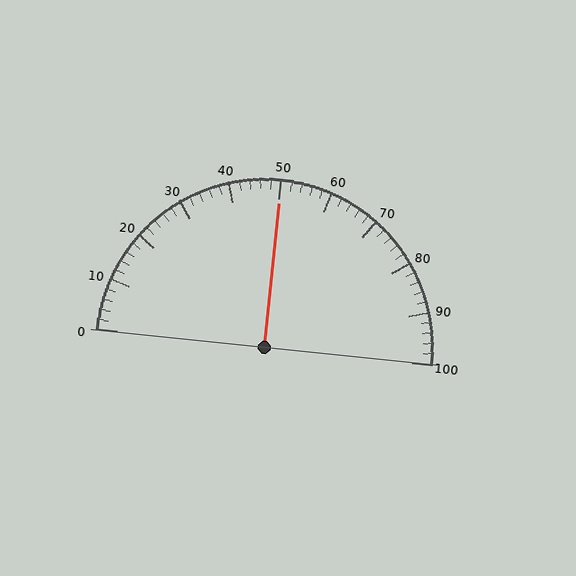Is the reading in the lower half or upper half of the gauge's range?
The reading is in the upper half of the range (0 to 100).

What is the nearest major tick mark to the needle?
The nearest major tick mark is 50.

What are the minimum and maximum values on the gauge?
The gauge ranges from 0 to 100.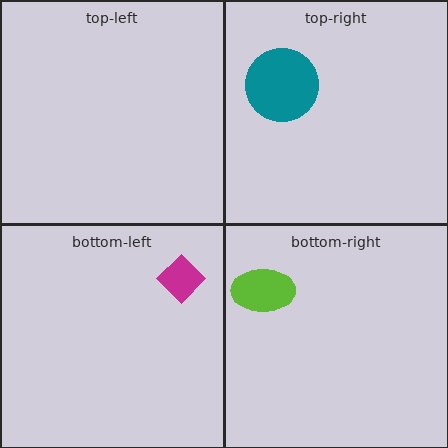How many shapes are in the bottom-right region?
1.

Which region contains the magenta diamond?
The bottom-left region.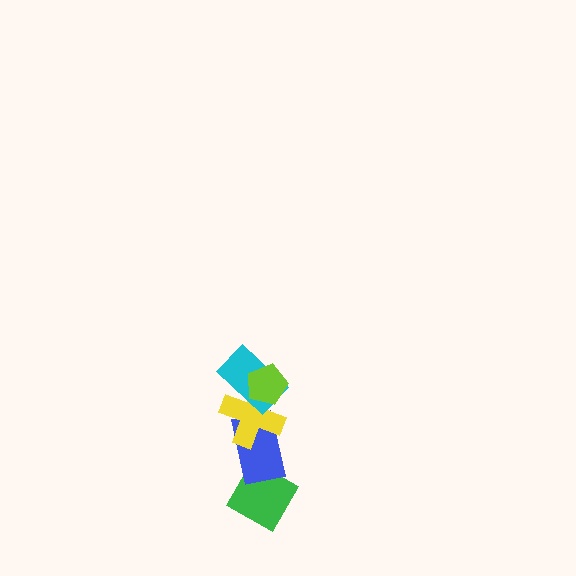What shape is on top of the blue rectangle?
The yellow cross is on top of the blue rectangle.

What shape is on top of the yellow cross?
The cyan rectangle is on top of the yellow cross.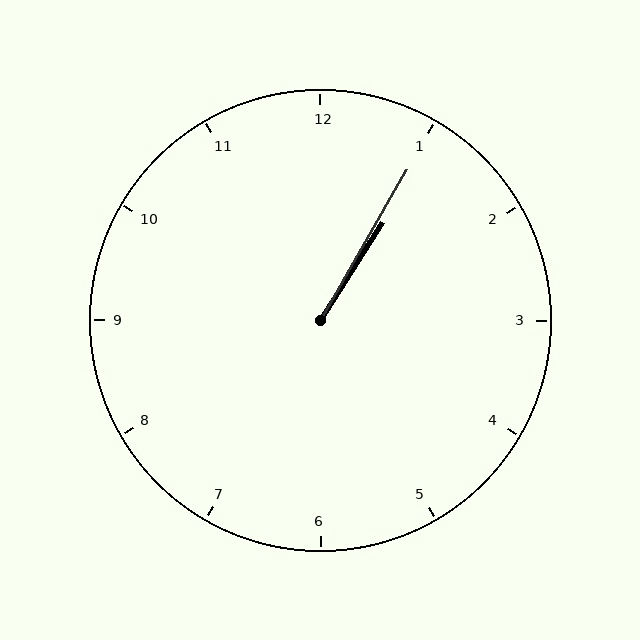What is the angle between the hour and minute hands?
Approximately 2 degrees.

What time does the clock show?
1:05.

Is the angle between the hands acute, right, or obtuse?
It is acute.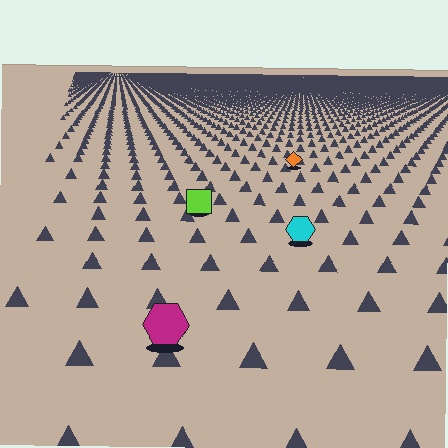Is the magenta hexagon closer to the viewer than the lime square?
Yes. The magenta hexagon is closer — you can tell from the texture gradient: the ground texture is coarser near it.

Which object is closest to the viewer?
The magenta hexagon is closest. The texture marks near it are larger and more spread out.